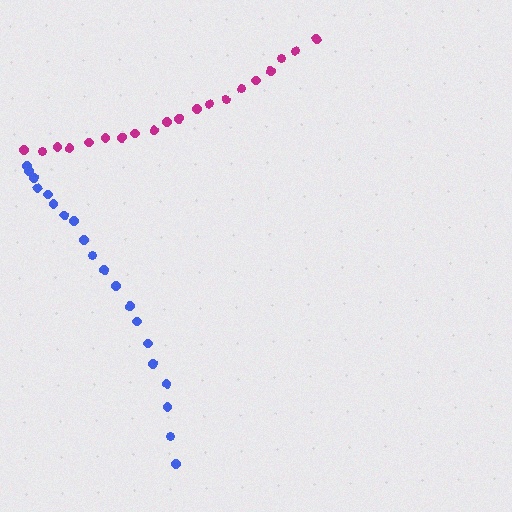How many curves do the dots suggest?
There are 2 distinct paths.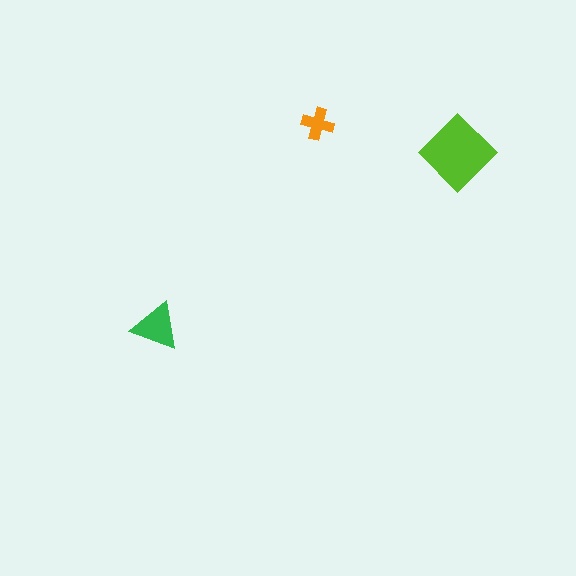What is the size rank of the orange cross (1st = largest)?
3rd.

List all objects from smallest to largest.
The orange cross, the green triangle, the lime diamond.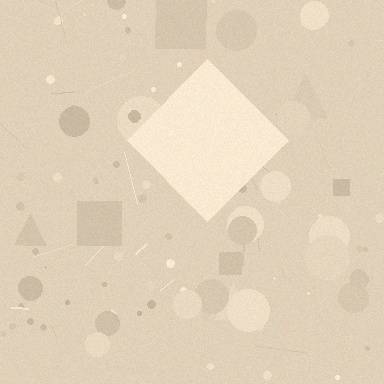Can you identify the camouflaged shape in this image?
The camouflaged shape is a diamond.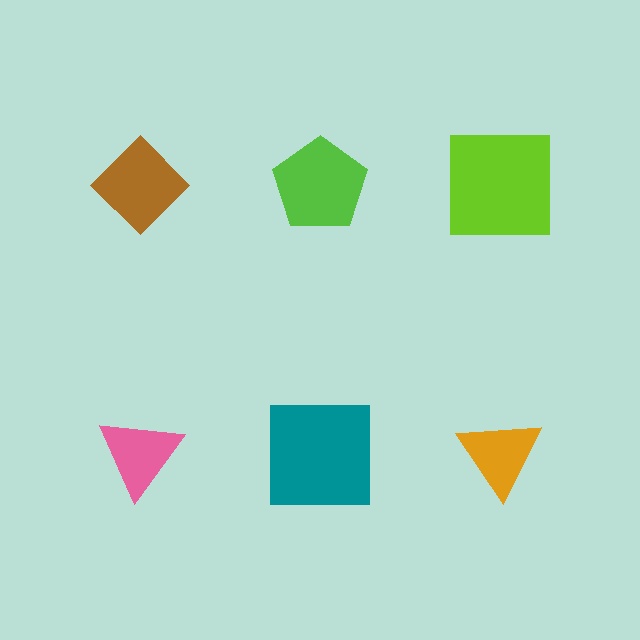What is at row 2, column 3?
An orange triangle.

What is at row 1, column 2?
A lime pentagon.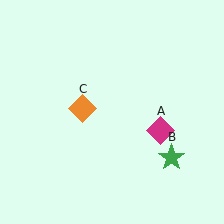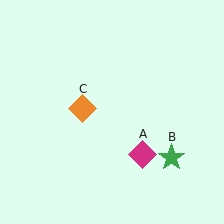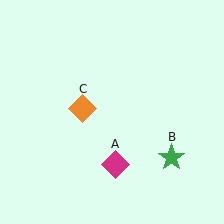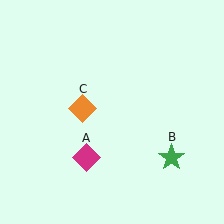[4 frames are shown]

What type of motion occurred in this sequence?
The magenta diamond (object A) rotated clockwise around the center of the scene.